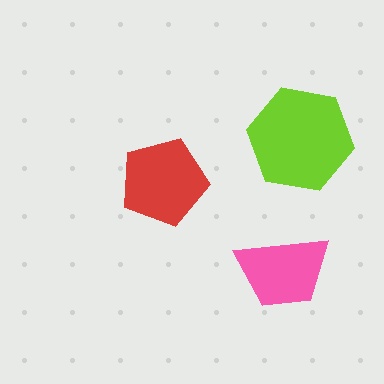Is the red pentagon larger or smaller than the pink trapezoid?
Larger.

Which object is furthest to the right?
The lime hexagon is rightmost.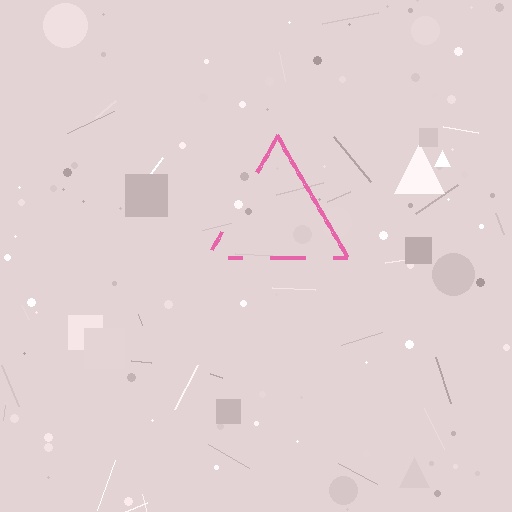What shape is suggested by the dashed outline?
The dashed outline suggests a triangle.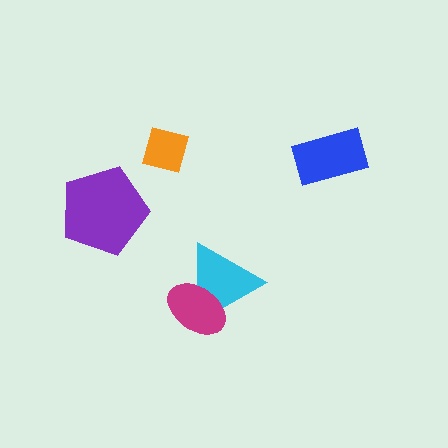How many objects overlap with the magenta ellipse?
1 object overlaps with the magenta ellipse.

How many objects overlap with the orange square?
0 objects overlap with the orange square.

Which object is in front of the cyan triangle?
The magenta ellipse is in front of the cyan triangle.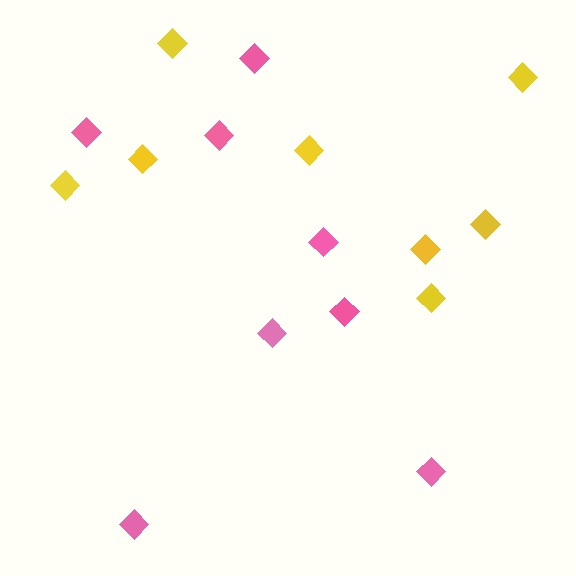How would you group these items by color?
There are 2 groups: one group of yellow diamonds (8) and one group of pink diamonds (8).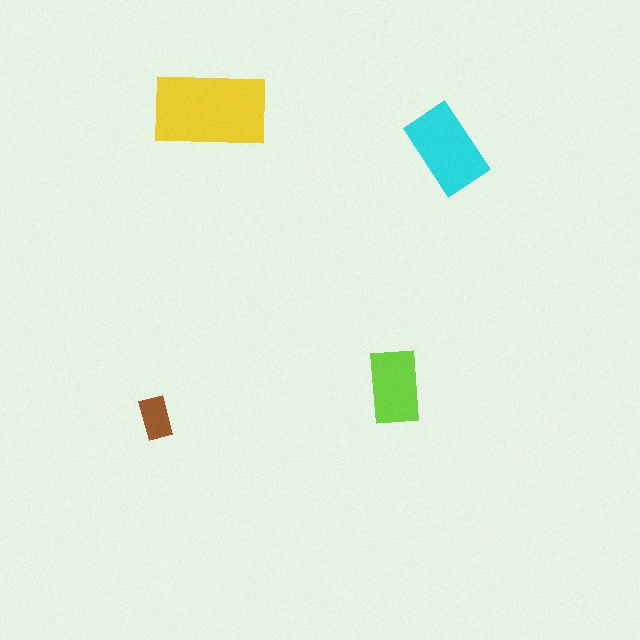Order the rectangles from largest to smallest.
the yellow one, the cyan one, the lime one, the brown one.